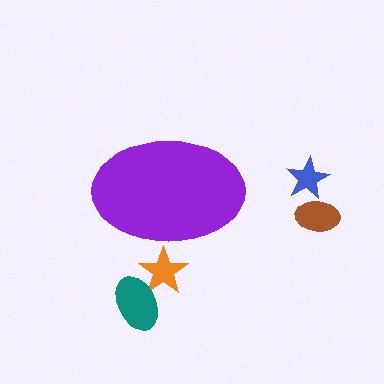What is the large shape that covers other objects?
A purple ellipse.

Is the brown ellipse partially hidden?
No, the brown ellipse is fully visible.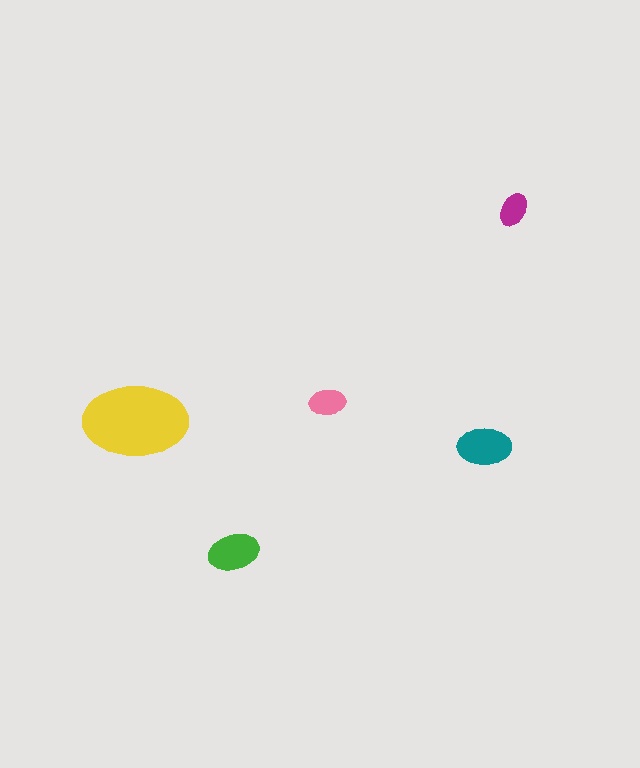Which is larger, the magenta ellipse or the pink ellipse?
The pink one.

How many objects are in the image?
There are 5 objects in the image.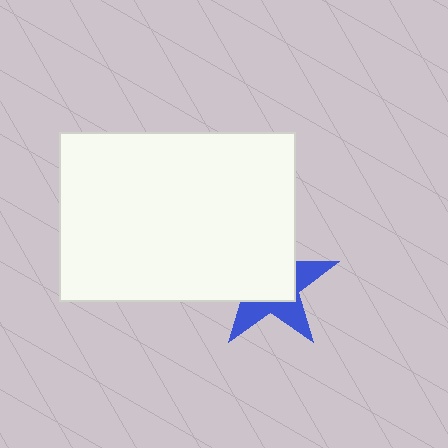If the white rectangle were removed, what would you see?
You would see the complete blue star.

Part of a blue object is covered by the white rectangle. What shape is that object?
It is a star.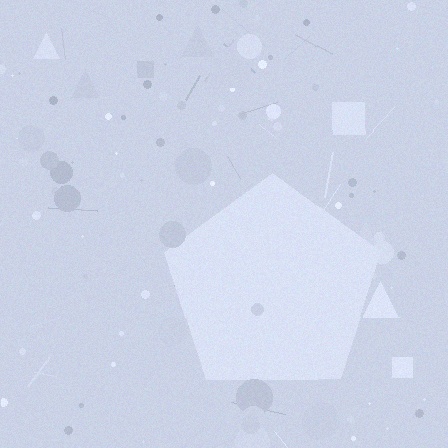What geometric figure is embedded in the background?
A pentagon is embedded in the background.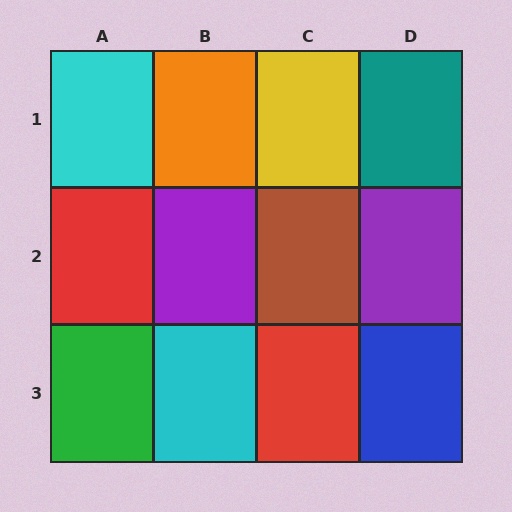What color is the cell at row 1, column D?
Teal.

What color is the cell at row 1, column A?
Cyan.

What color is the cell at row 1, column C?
Yellow.